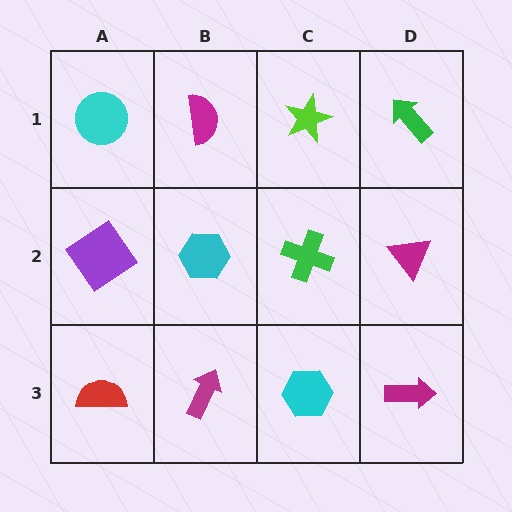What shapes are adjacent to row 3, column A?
A purple diamond (row 2, column A), a magenta arrow (row 3, column B).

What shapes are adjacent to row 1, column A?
A purple diamond (row 2, column A), a magenta semicircle (row 1, column B).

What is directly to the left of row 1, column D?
A lime star.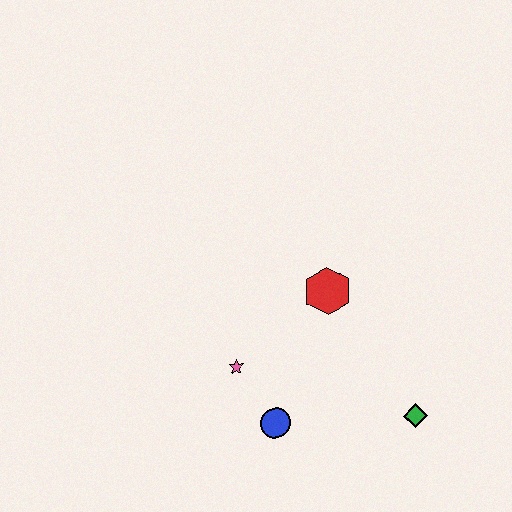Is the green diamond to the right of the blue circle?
Yes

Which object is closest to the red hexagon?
The pink star is closest to the red hexagon.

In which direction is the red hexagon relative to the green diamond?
The red hexagon is above the green diamond.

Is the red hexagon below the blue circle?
No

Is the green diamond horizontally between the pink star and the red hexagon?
No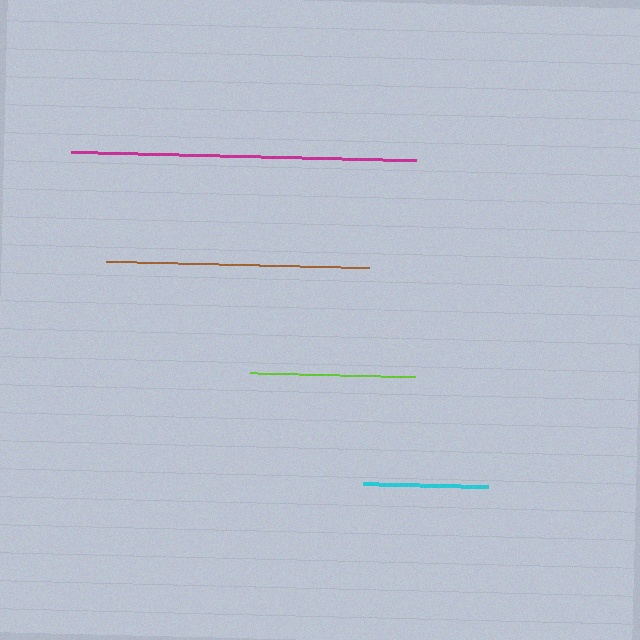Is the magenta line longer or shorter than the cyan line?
The magenta line is longer than the cyan line.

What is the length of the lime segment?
The lime segment is approximately 165 pixels long.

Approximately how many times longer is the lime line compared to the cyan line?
The lime line is approximately 1.3 times the length of the cyan line.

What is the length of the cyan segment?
The cyan segment is approximately 125 pixels long.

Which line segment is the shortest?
The cyan line is the shortest at approximately 125 pixels.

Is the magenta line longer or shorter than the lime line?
The magenta line is longer than the lime line.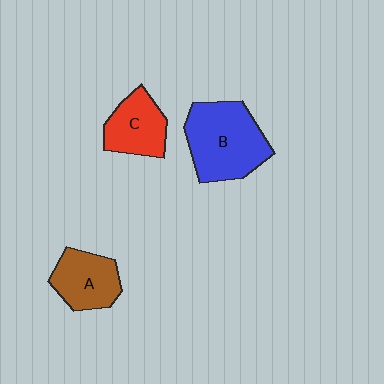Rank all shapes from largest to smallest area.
From largest to smallest: B (blue), A (brown), C (red).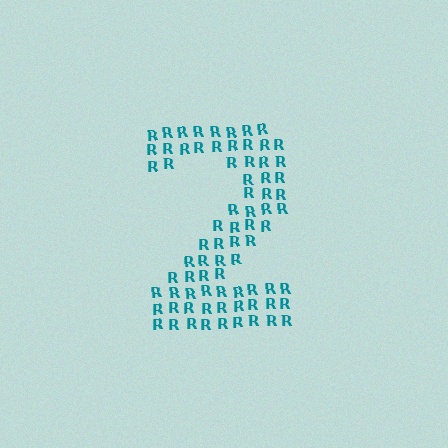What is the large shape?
The large shape is the digit 2.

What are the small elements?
The small elements are letter R's.